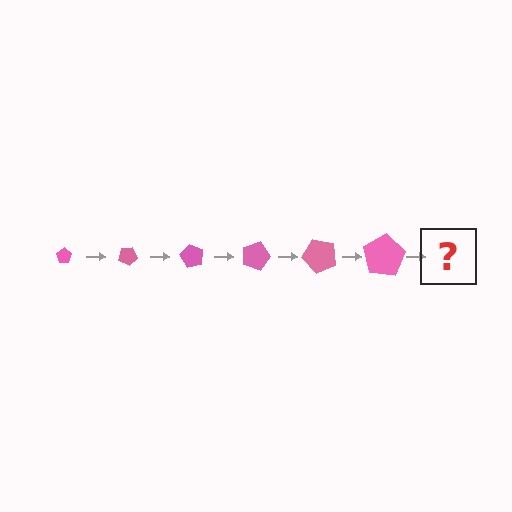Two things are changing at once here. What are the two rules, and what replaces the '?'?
The two rules are that the pentagon grows larger each step and it rotates 30 degrees each step. The '?' should be a pentagon, larger than the previous one and rotated 180 degrees from the start.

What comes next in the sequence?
The next element should be a pentagon, larger than the previous one and rotated 180 degrees from the start.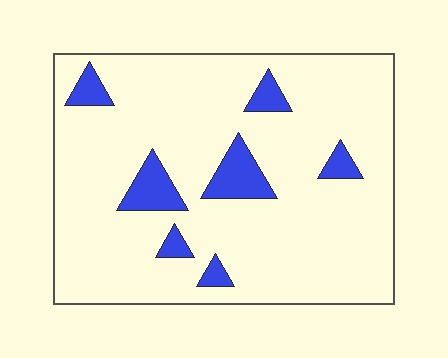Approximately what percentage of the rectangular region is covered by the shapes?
Approximately 10%.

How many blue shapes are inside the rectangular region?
7.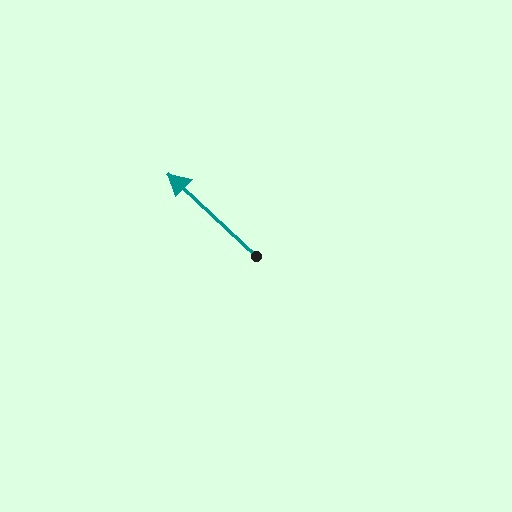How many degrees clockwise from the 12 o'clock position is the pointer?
Approximately 313 degrees.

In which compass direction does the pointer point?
Northwest.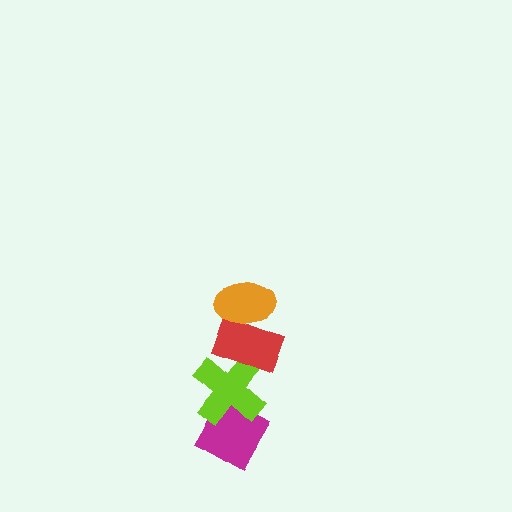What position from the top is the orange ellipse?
The orange ellipse is 1st from the top.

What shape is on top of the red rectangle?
The orange ellipse is on top of the red rectangle.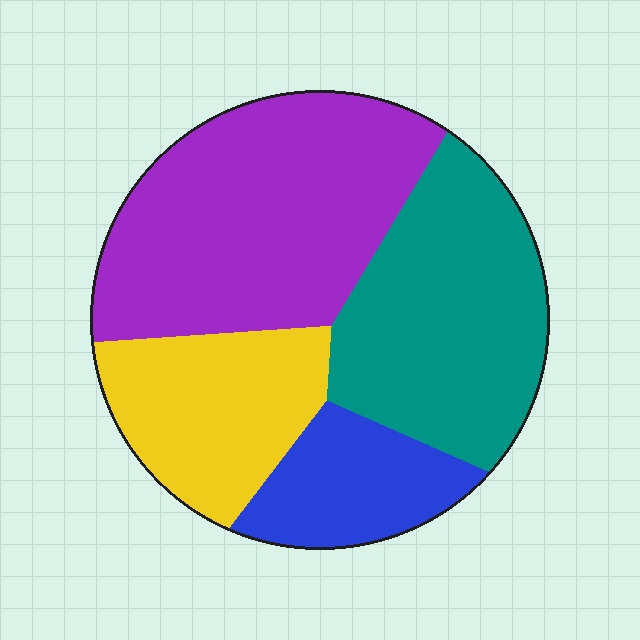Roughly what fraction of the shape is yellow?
Yellow takes up less than a quarter of the shape.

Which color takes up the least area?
Blue, at roughly 15%.